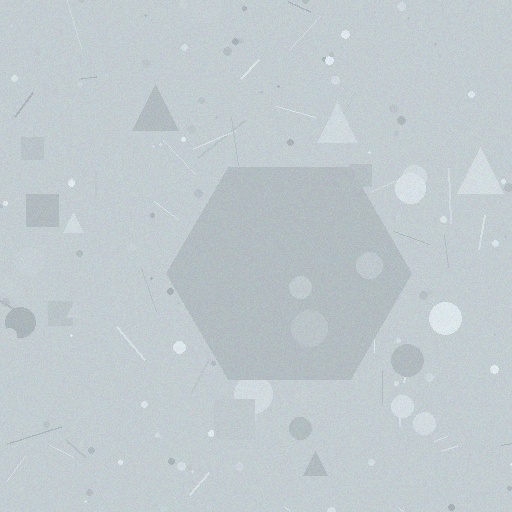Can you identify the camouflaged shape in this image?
The camouflaged shape is a hexagon.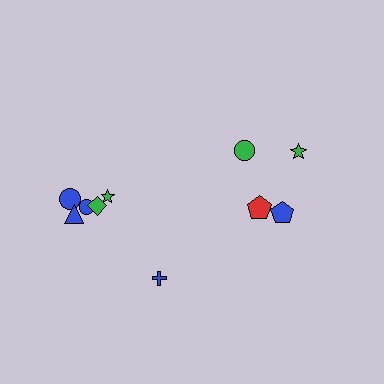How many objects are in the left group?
There are 6 objects.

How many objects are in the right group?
There are 4 objects.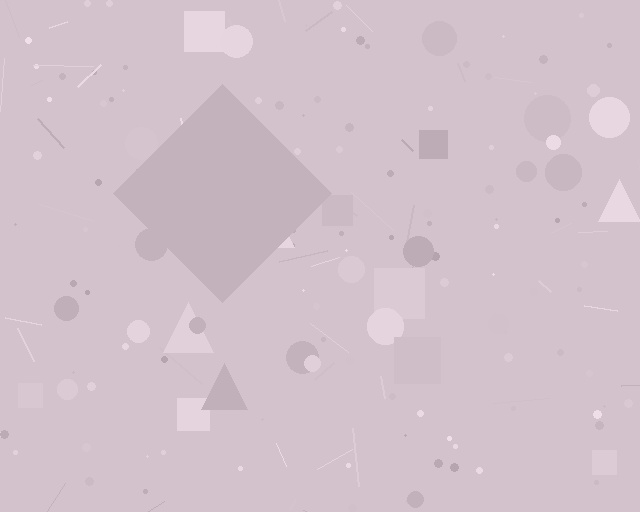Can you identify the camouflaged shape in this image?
The camouflaged shape is a diamond.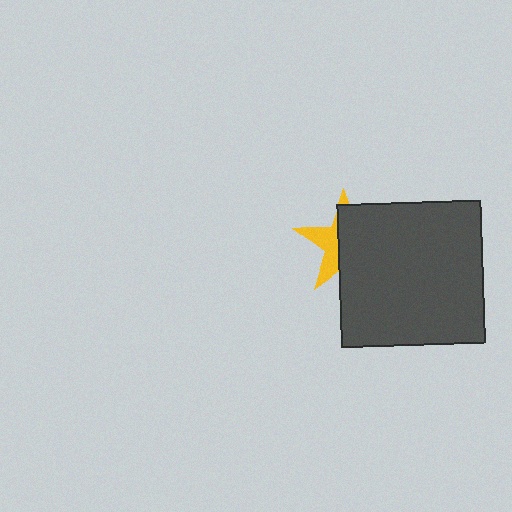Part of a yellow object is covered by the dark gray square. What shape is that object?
It is a star.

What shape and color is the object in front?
The object in front is a dark gray square.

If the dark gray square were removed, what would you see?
You would see the complete yellow star.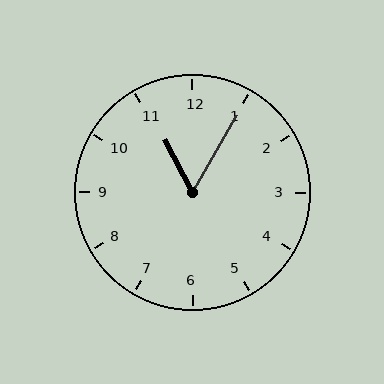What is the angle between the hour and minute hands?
Approximately 58 degrees.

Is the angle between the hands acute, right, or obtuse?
It is acute.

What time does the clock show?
11:05.